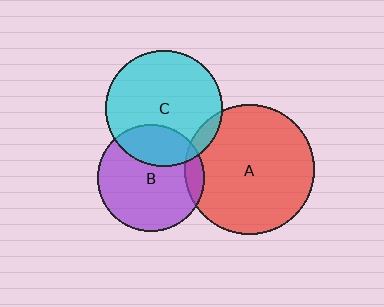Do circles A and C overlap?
Yes.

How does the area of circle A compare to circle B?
Approximately 1.5 times.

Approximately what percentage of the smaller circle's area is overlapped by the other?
Approximately 10%.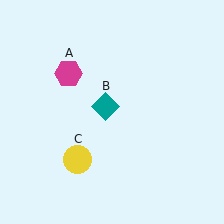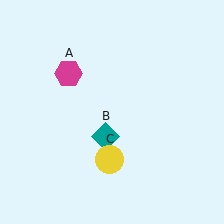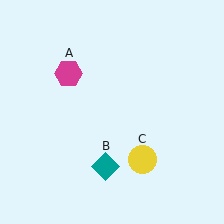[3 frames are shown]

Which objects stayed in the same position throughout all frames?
Magenta hexagon (object A) remained stationary.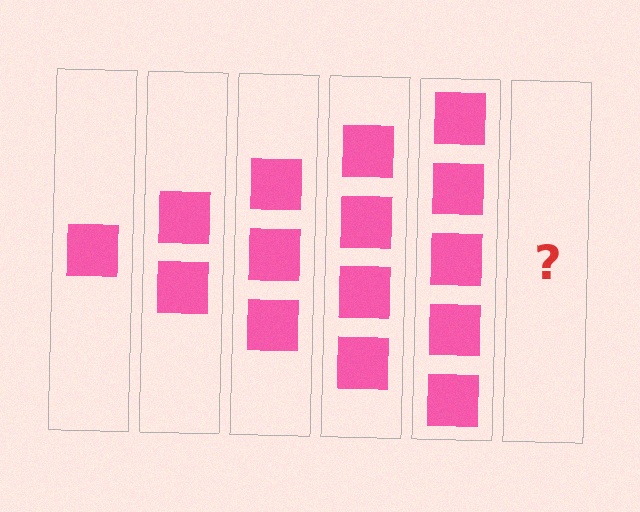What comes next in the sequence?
The next element should be 6 squares.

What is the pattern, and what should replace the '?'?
The pattern is that each step adds one more square. The '?' should be 6 squares.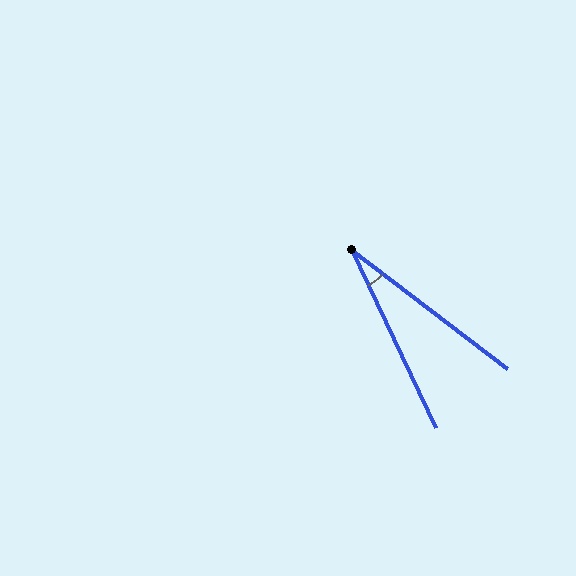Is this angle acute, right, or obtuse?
It is acute.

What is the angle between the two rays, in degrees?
Approximately 28 degrees.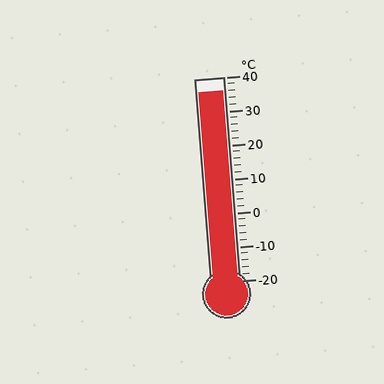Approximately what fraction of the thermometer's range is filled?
The thermometer is filled to approximately 95% of its range.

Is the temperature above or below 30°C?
The temperature is above 30°C.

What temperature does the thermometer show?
The thermometer shows approximately 36°C.